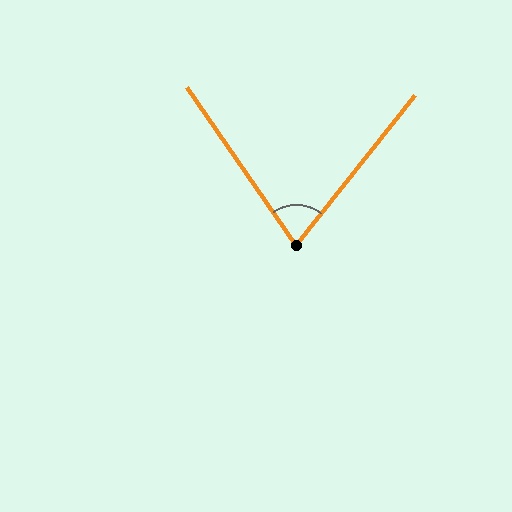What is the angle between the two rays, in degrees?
Approximately 73 degrees.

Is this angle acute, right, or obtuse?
It is acute.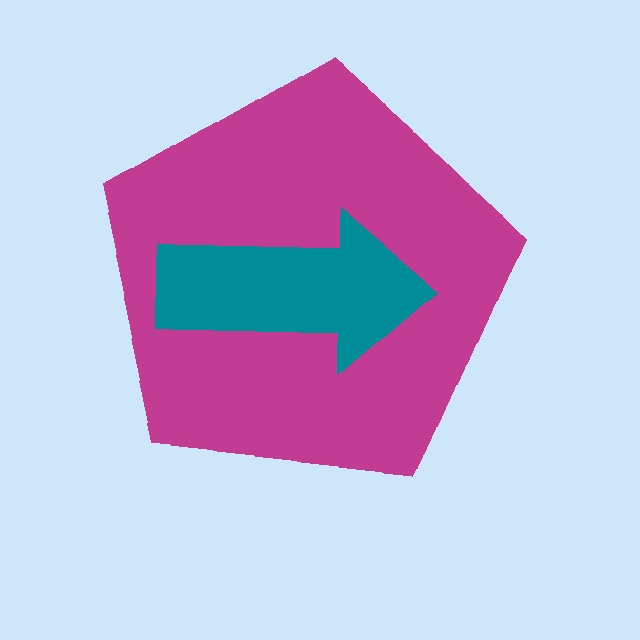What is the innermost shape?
The teal arrow.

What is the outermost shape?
The magenta pentagon.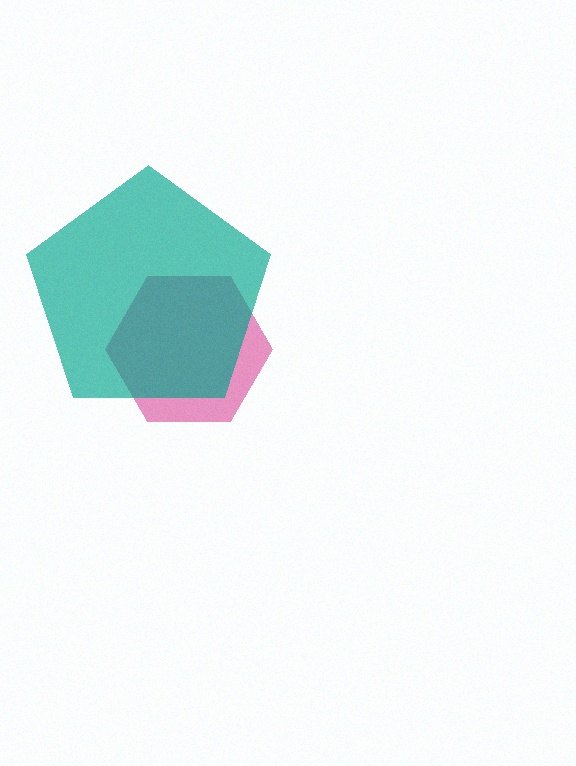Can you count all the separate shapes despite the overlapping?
Yes, there are 2 separate shapes.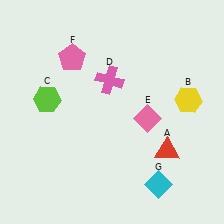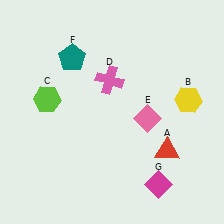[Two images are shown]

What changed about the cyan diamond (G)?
In Image 1, G is cyan. In Image 2, it changed to magenta.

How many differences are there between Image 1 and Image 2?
There are 2 differences between the two images.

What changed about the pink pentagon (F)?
In Image 1, F is pink. In Image 2, it changed to teal.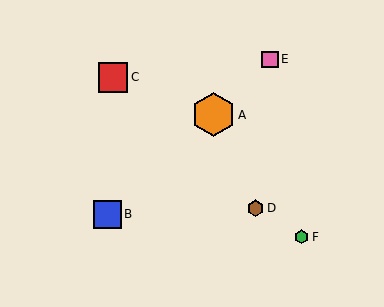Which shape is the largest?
The orange hexagon (labeled A) is the largest.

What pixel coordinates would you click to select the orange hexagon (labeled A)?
Click at (213, 115) to select the orange hexagon A.